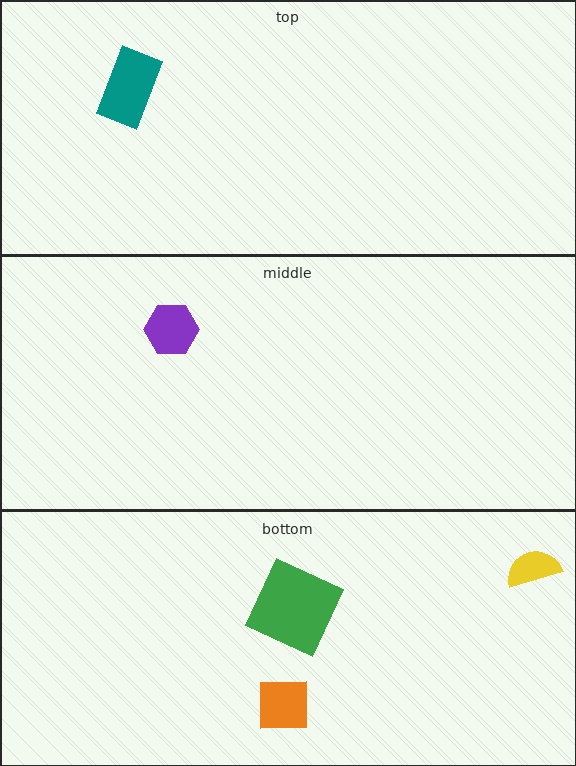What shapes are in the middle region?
The purple hexagon.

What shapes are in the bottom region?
The green square, the orange square, the yellow semicircle.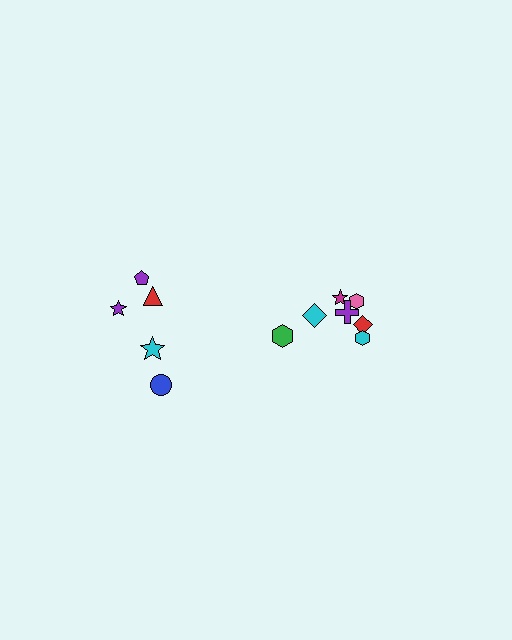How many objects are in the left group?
There are 5 objects.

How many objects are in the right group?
There are 7 objects.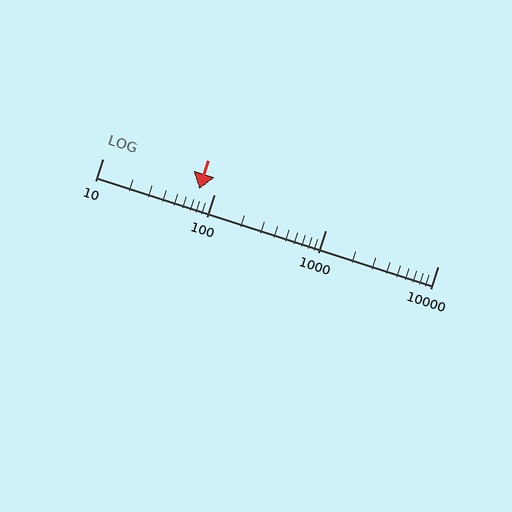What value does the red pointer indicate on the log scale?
The pointer indicates approximately 74.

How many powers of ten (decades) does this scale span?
The scale spans 3 decades, from 10 to 10000.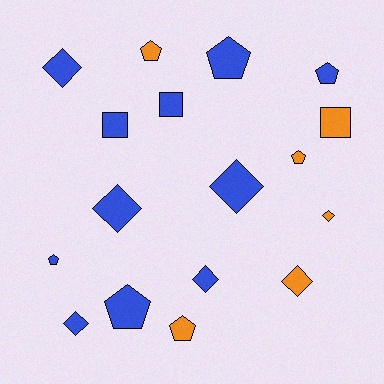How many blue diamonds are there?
There are 5 blue diamonds.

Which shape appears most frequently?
Diamond, with 7 objects.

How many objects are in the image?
There are 17 objects.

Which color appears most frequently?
Blue, with 11 objects.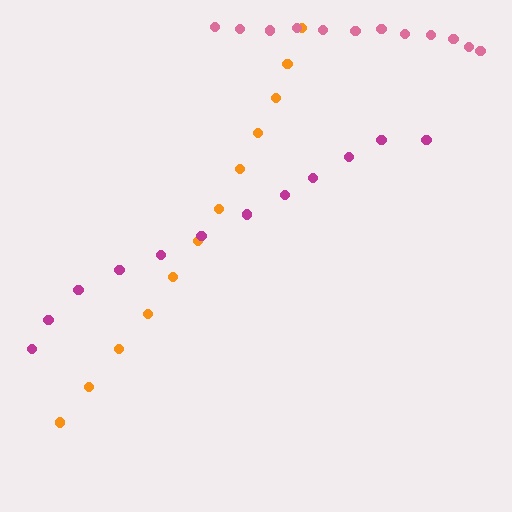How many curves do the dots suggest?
There are 3 distinct paths.